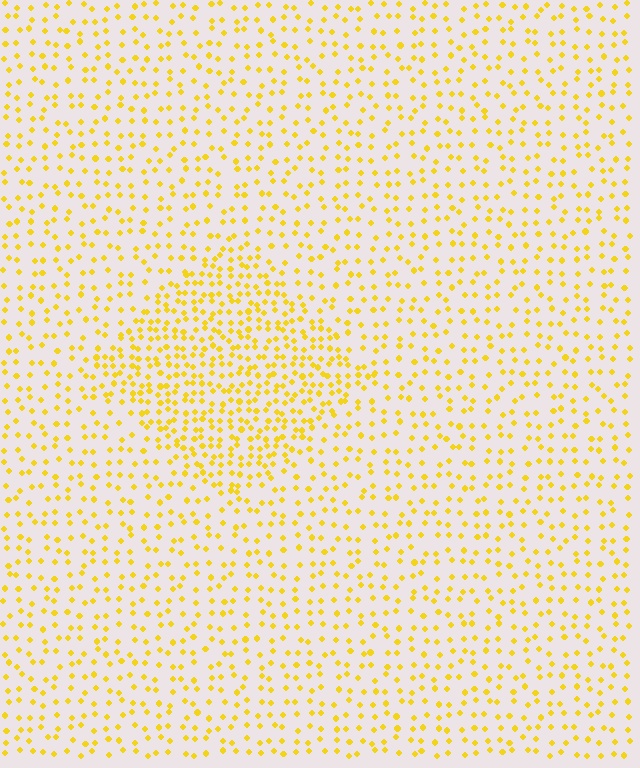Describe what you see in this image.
The image contains small yellow elements arranged at two different densities. A diamond-shaped region is visible where the elements are more densely packed than the surrounding area.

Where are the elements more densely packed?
The elements are more densely packed inside the diamond boundary.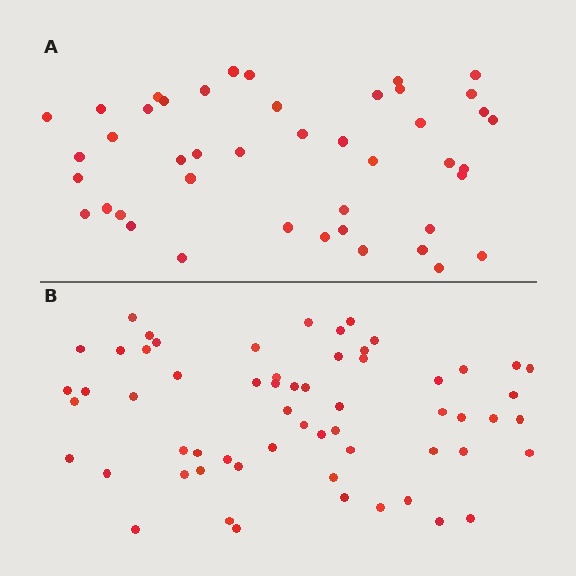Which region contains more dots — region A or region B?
Region B (the bottom region) has more dots.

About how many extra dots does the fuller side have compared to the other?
Region B has approximately 15 more dots than region A.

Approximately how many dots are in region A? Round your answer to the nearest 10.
About 40 dots. (The exact count is 44, which rounds to 40.)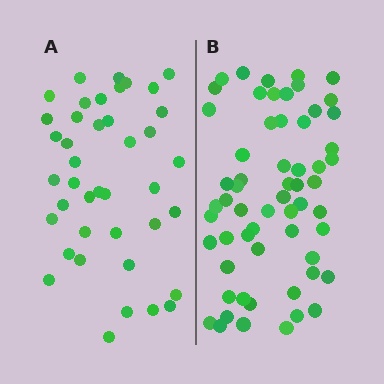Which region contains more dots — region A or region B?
Region B (the right region) has more dots.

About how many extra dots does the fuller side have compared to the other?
Region B has approximately 20 more dots than region A.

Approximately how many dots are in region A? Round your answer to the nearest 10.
About 40 dots. (The exact count is 41, which rounds to 40.)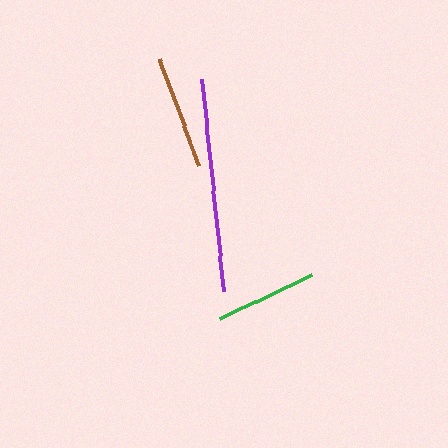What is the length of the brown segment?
The brown segment is approximately 114 pixels long.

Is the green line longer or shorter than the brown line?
The brown line is longer than the green line.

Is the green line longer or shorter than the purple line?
The purple line is longer than the green line.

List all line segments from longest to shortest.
From longest to shortest: purple, brown, green.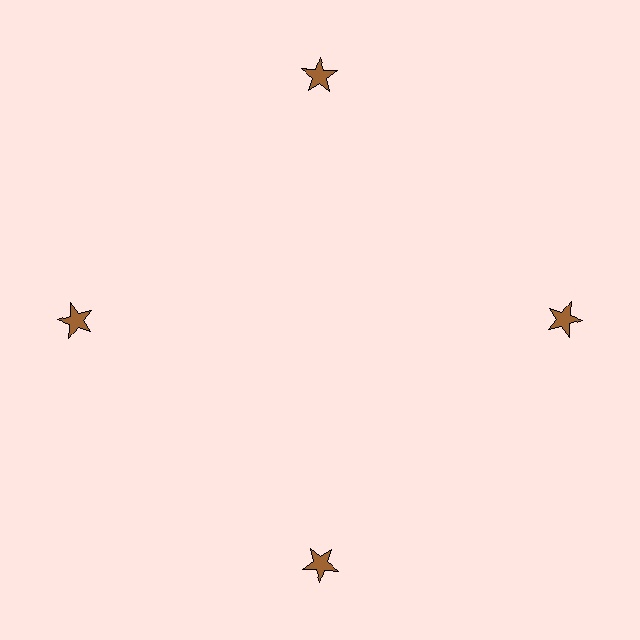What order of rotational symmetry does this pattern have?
This pattern has 4-fold rotational symmetry.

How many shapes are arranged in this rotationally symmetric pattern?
There are 4 shapes, arranged in 4 groups of 1.